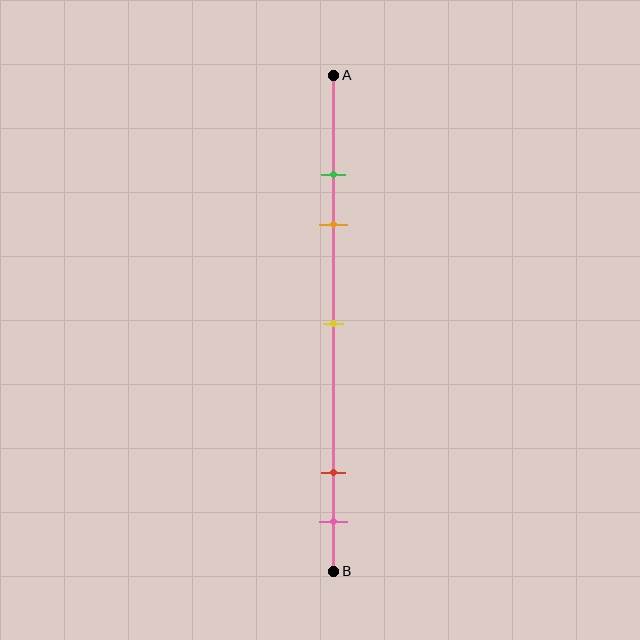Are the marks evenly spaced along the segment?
No, the marks are not evenly spaced.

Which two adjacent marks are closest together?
The green and orange marks are the closest adjacent pair.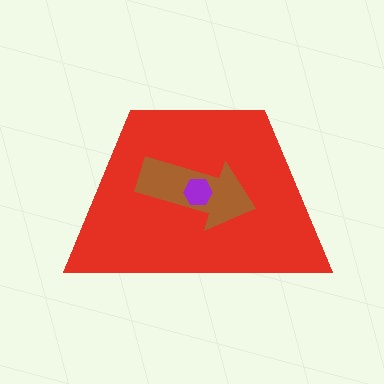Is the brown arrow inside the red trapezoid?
Yes.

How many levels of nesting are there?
3.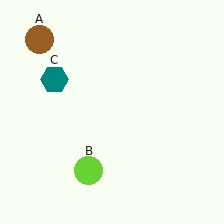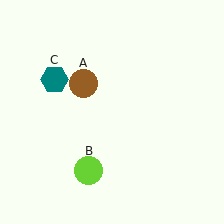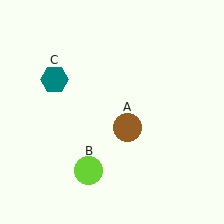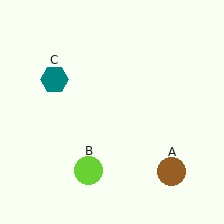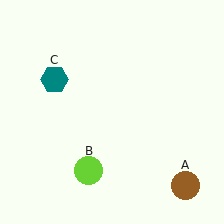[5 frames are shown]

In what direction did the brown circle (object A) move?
The brown circle (object A) moved down and to the right.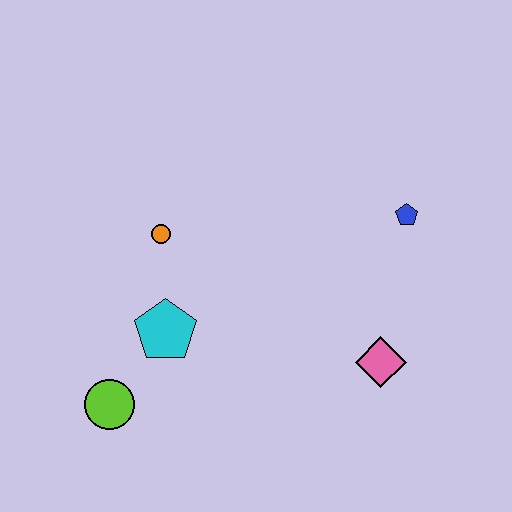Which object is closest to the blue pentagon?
The pink diamond is closest to the blue pentagon.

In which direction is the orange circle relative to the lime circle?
The orange circle is above the lime circle.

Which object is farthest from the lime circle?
The blue pentagon is farthest from the lime circle.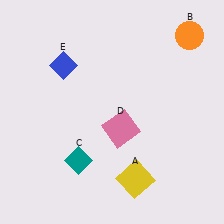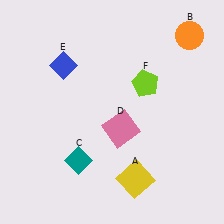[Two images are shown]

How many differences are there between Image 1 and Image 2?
There is 1 difference between the two images.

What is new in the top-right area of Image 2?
A lime pentagon (F) was added in the top-right area of Image 2.